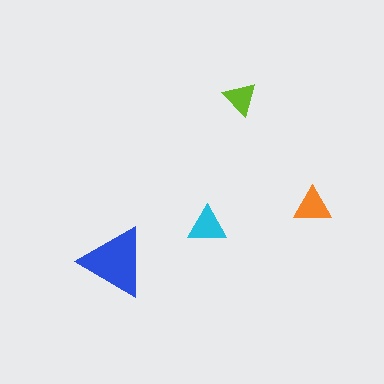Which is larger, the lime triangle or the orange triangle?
The orange one.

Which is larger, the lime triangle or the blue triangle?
The blue one.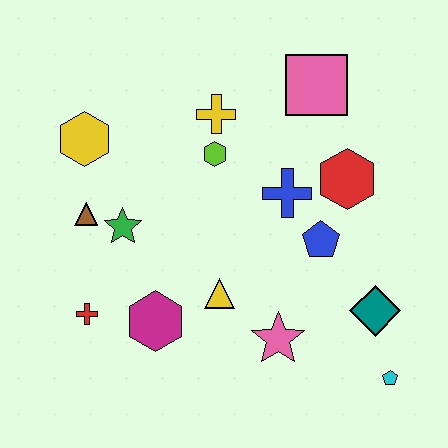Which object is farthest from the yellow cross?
The cyan pentagon is farthest from the yellow cross.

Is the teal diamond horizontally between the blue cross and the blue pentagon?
No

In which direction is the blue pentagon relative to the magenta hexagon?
The blue pentagon is to the right of the magenta hexagon.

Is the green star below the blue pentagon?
No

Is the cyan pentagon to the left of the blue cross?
No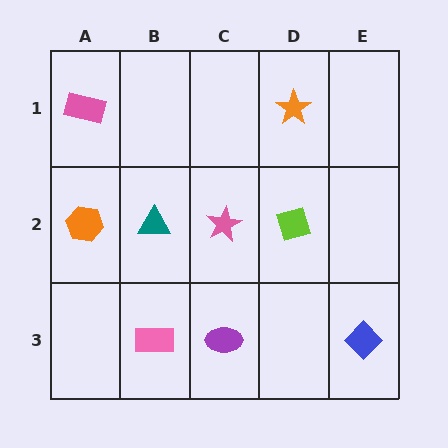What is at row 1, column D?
An orange star.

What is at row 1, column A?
A pink rectangle.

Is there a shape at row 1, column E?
No, that cell is empty.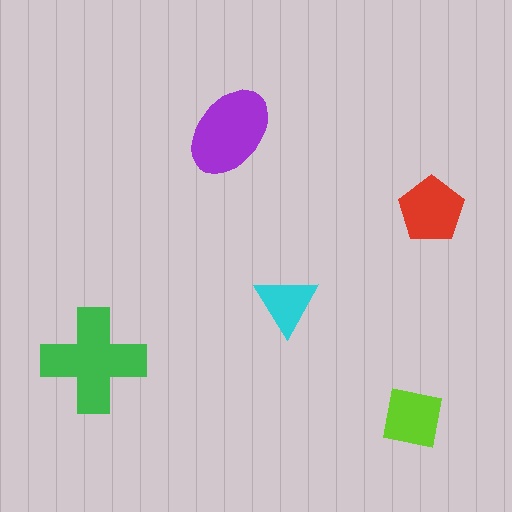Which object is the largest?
The green cross.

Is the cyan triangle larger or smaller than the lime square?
Smaller.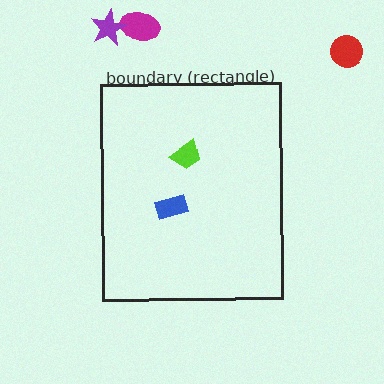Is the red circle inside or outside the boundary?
Outside.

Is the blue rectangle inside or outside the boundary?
Inside.